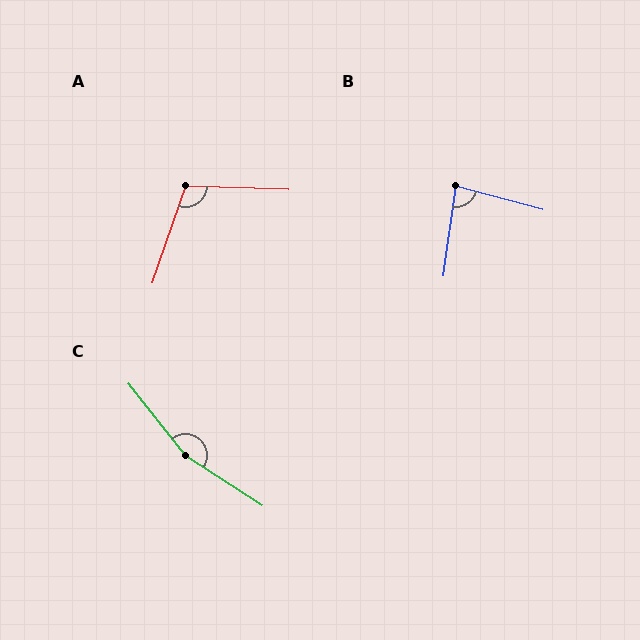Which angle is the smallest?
B, at approximately 83 degrees.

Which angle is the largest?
C, at approximately 161 degrees.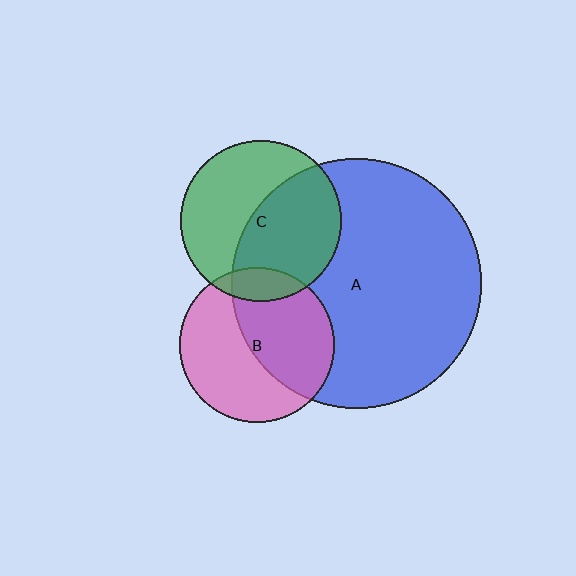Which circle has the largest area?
Circle A (blue).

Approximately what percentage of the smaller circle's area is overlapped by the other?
Approximately 50%.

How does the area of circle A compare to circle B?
Approximately 2.6 times.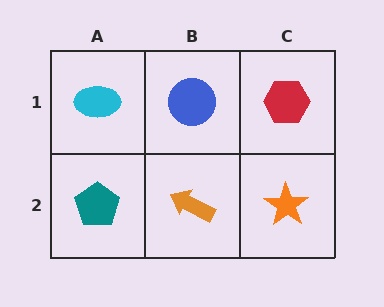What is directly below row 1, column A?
A teal pentagon.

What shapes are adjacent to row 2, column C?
A red hexagon (row 1, column C), an orange arrow (row 2, column B).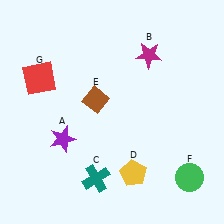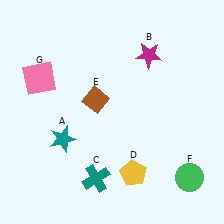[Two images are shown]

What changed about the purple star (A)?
In Image 1, A is purple. In Image 2, it changed to teal.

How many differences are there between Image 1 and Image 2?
There are 2 differences between the two images.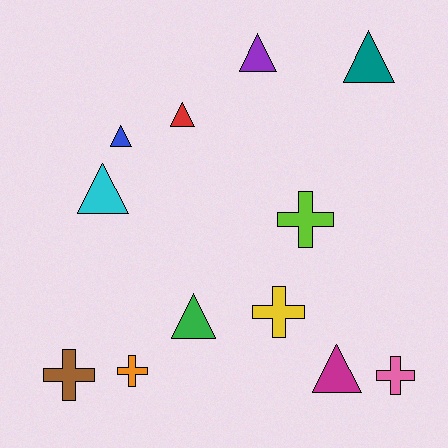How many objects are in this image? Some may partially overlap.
There are 12 objects.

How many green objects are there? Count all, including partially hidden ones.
There is 1 green object.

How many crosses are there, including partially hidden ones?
There are 5 crosses.